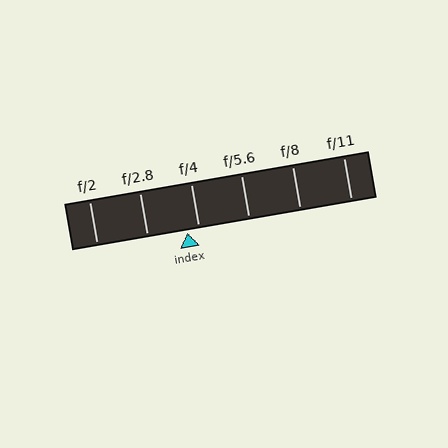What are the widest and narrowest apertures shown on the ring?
The widest aperture shown is f/2 and the narrowest is f/11.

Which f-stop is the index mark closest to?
The index mark is closest to f/4.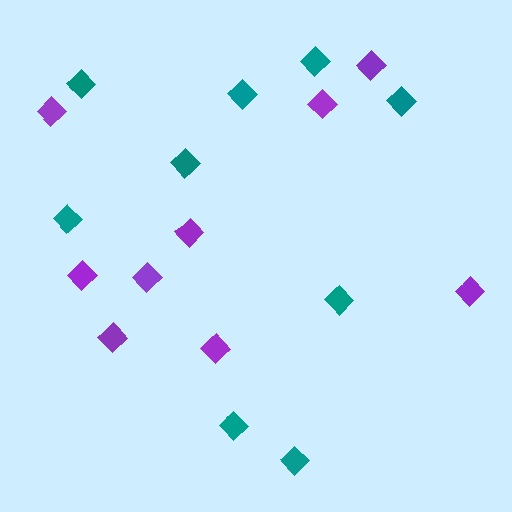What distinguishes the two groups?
There are 2 groups: one group of teal diamonds (9) and one group of purple diamonds (9).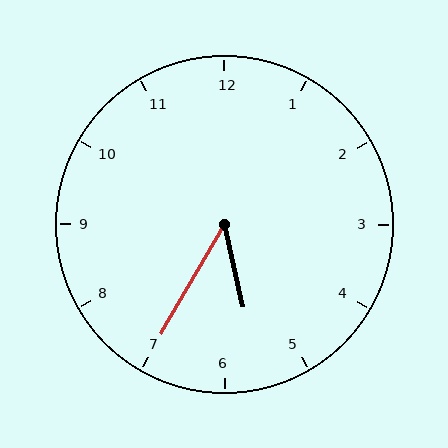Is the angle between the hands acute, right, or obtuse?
It is acute.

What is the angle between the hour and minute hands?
Approximately 42 degrees.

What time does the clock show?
5:35.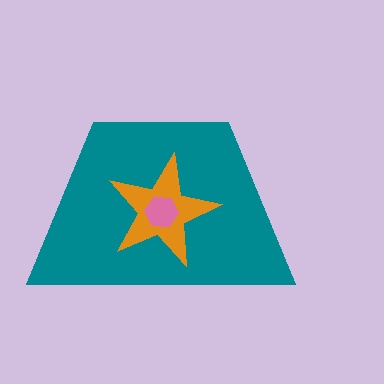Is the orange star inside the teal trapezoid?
Yes.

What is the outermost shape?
The teal trapezoid.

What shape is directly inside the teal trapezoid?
The orange star.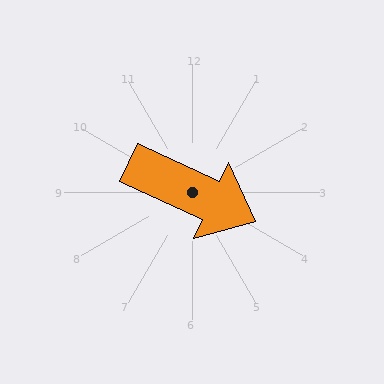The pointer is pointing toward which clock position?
Roughly 4 o'clock.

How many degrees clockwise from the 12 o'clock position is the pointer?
Approximately 115 degrees.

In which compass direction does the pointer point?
Southeast.